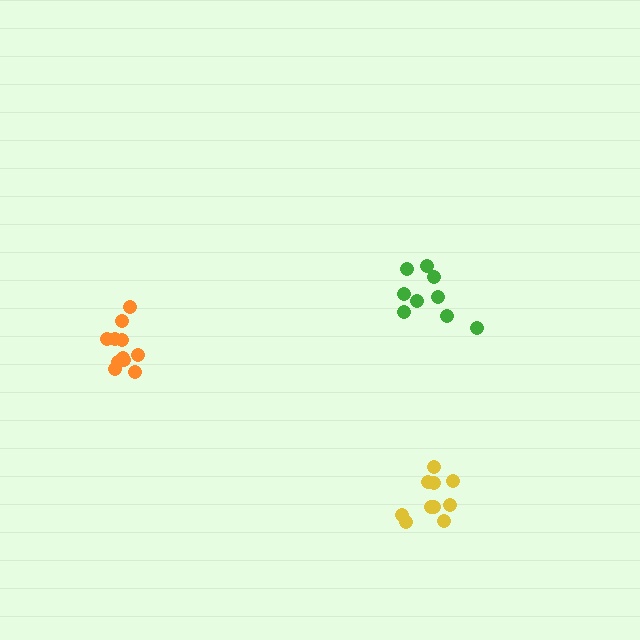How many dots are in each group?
Group 1: 10 dots, Group 2: 11 dots, Group 3: 9 dots (30 total).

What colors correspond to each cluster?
The clusters are colored: yellow, orange, green.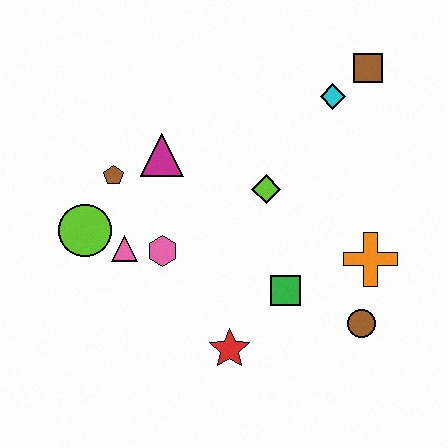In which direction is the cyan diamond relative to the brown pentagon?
The cyan diamond is to the right of the brown pentagon.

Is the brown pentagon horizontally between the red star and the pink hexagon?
No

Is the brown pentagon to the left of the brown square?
Yes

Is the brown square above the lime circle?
Yes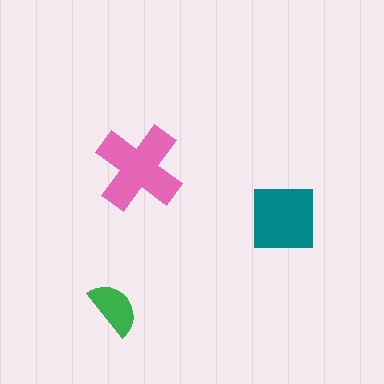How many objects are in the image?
There are 3 objects in the image.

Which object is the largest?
The pink cross.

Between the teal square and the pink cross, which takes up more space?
The pink cross.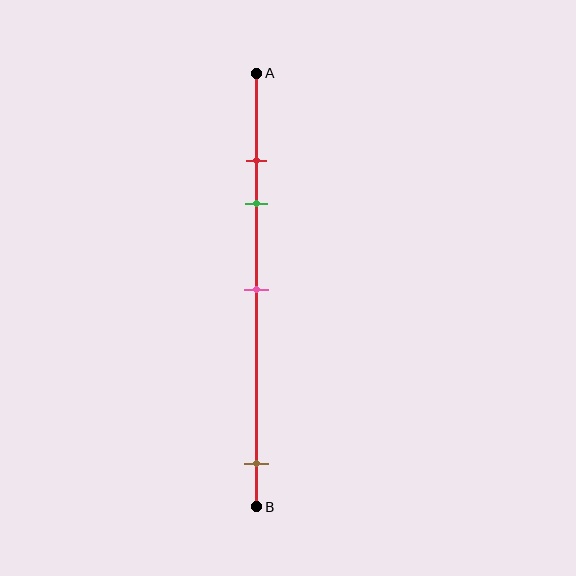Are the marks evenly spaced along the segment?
No, the marks are not evenly spaced.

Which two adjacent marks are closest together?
The red and green marks are the closest adjacent pair.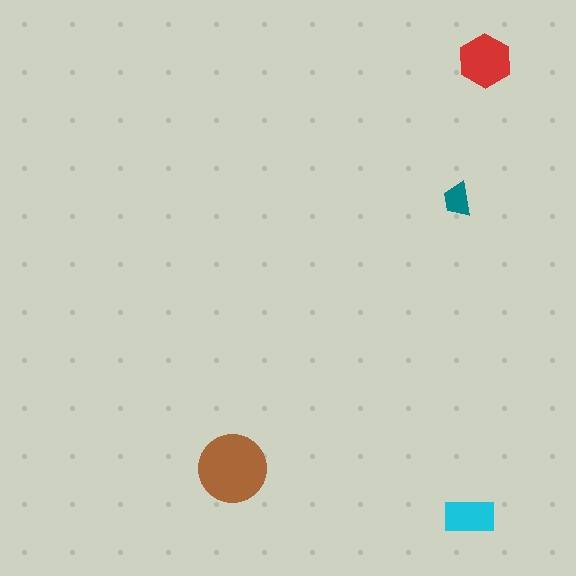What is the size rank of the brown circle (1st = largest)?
1st.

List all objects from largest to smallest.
The brown circle, the red hexagon, the cyan rectangle, the teal trapezoid.